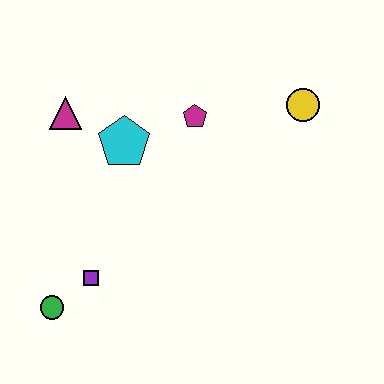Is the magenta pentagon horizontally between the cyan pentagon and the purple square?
No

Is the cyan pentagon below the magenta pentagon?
Yes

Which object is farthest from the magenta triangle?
The yellow circle is farthest from the magenta triangle.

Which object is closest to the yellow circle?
The magenta pentagon is closest to the yellow circle.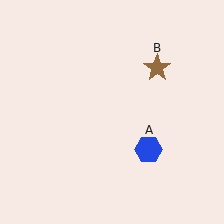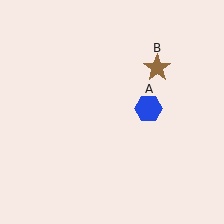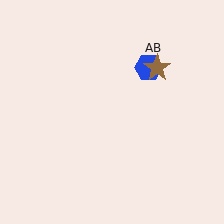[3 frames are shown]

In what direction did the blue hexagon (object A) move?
The blue hexagon (object A) moved up.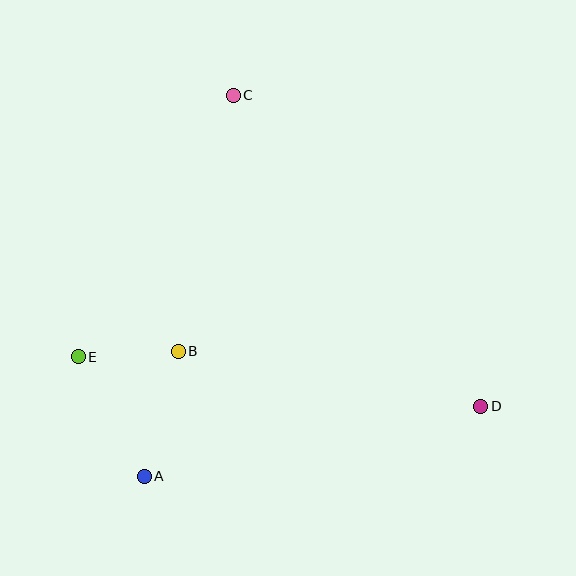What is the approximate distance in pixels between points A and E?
The distance between A and E is approximately 137 pixels.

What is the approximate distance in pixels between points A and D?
The distance between A and D is approximately 344 pixels.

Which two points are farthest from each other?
Points D and E are farthest from each other.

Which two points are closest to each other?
Points B and E are closest to each other.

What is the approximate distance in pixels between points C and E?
The distance between C and E is approximately 304 pixels.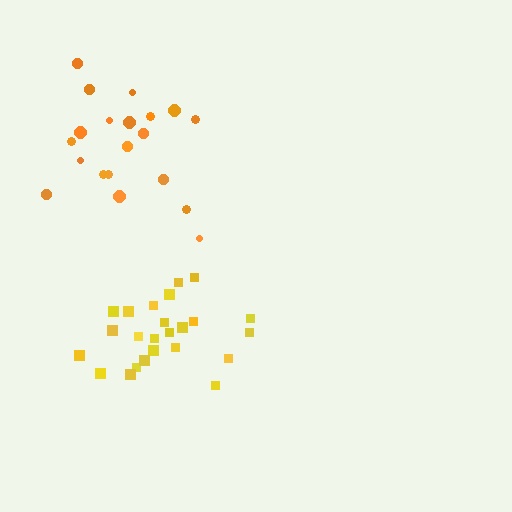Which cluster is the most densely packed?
Yellow.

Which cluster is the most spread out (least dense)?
Orange.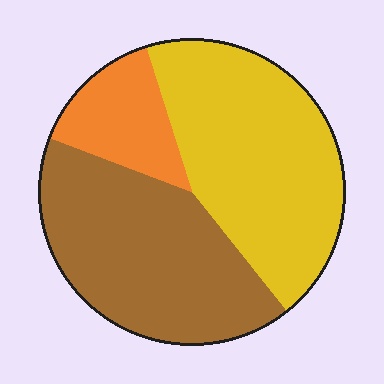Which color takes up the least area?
Orange, at roughly 15%.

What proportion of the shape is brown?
Brown takes up about two fifths (2/5) of the shape.